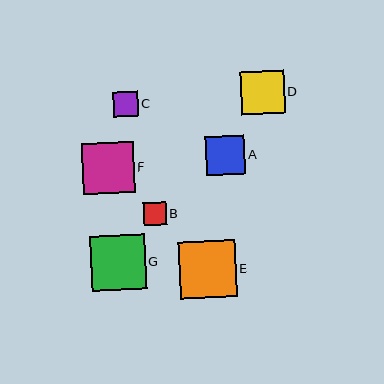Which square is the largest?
Square E is the largest with a size of approximately 57 pixels.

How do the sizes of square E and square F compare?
Square E and square F are approximately the same size.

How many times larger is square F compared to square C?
Square F is approximately 2.1 times the size of square C.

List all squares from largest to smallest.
From largest to smallest: E, G, F, D, A, C, B.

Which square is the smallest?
Square B is the smallest with a size of approximately 23 pixels.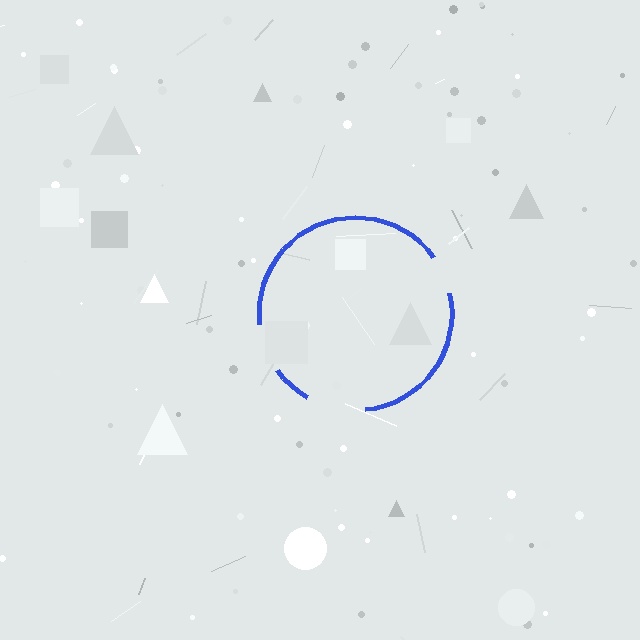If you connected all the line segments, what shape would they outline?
They would outline a circle.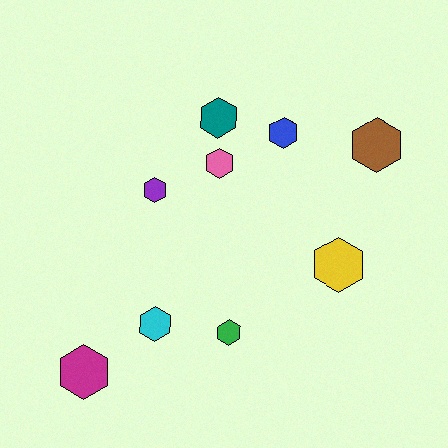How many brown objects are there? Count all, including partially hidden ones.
There is 1 brown object.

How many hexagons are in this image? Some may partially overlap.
There are 9 hexagons.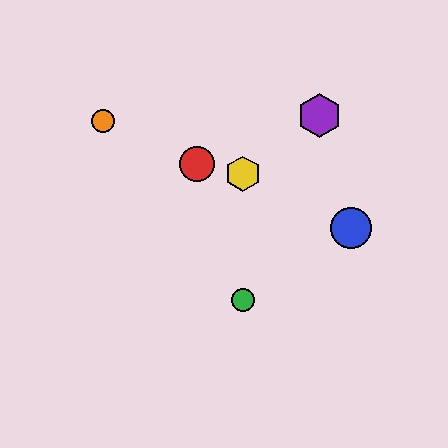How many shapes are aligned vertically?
2 shapes (the green circle, the yellow hexagon) are aligned vertically.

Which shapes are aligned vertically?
The green circle, the yellow hexagon are aligned vertically.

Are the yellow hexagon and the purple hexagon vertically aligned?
No, the yellow hexagon is at x≈243 and the purple hexagon is at x≈319.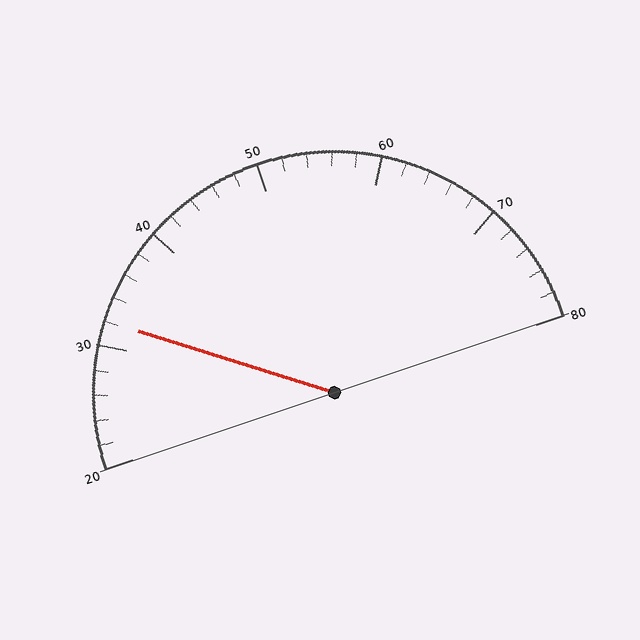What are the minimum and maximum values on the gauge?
The gauge ranges from 20 to 80.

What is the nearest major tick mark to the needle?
The nearest major tick mark is 30.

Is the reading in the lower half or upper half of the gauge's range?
The reading is in the lower half of the range (20 to 80).